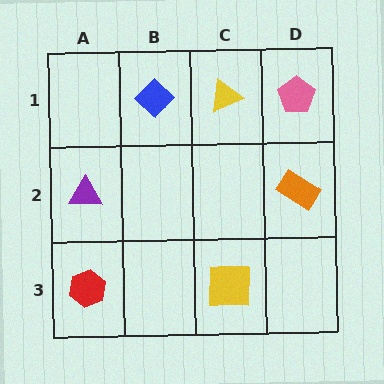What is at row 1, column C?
A yellow triangle.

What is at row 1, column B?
A blue diamond.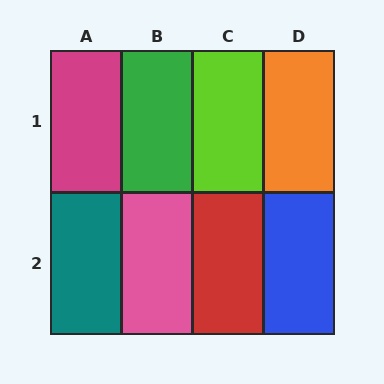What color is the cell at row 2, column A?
Teal.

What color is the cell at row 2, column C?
Red.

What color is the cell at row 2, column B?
Pink.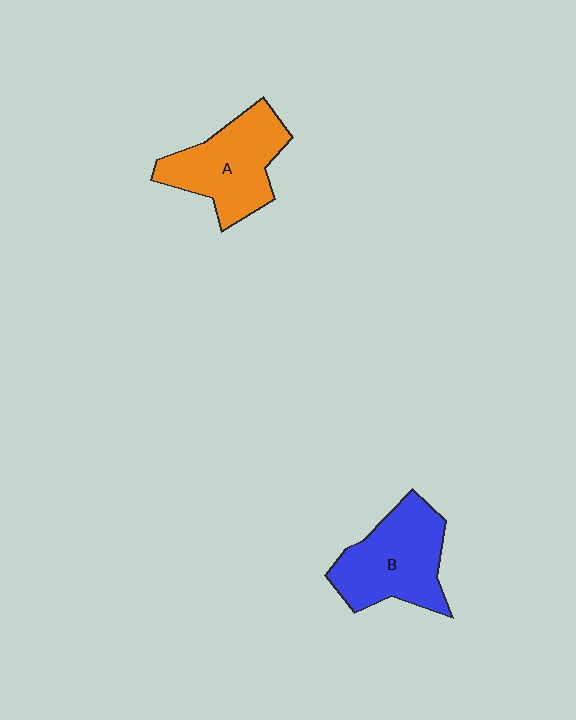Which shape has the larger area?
Shape B (blue).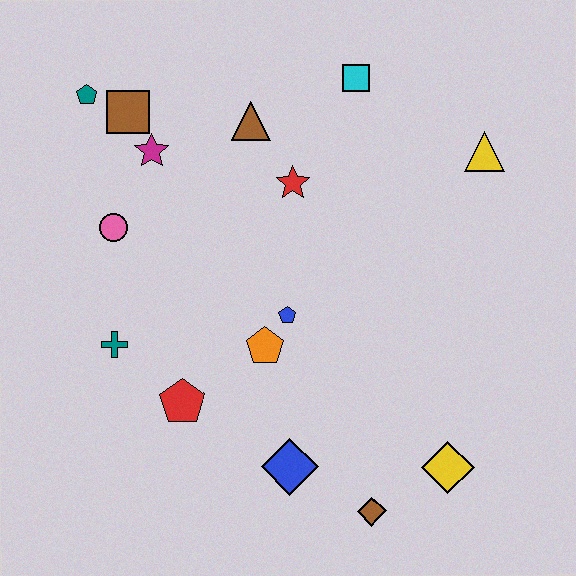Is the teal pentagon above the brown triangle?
Yes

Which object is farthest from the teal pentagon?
The yellow diamond is farthest from the teal pentagon.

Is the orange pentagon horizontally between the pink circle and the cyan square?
Yes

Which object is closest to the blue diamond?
The brown diamond is closest to the blue diamond.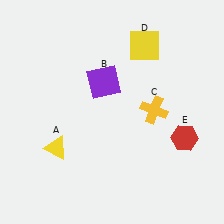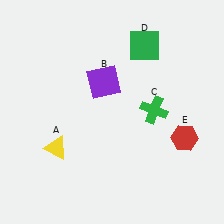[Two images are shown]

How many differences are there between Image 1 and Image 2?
There are 2 differences between the two images.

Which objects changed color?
C changed from yellow to green. D changed from yellow to green.